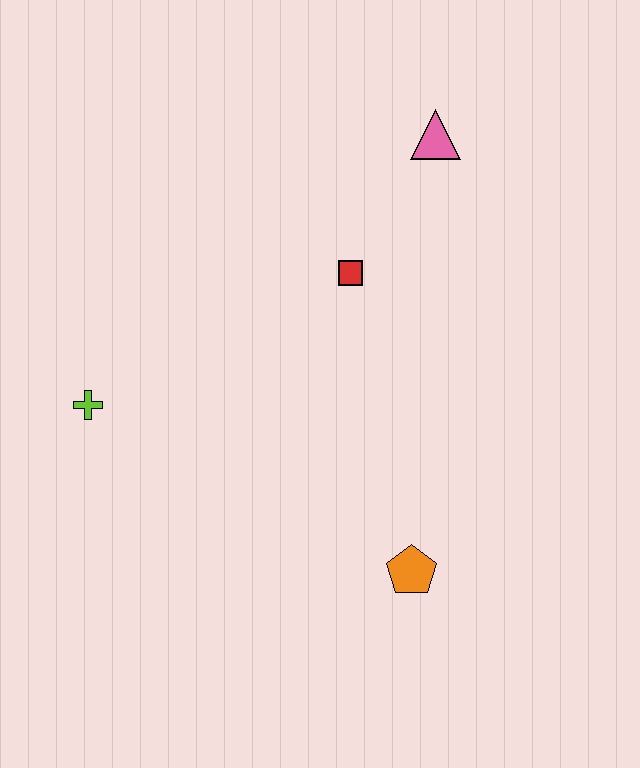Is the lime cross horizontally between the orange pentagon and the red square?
No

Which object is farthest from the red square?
The orange pentagon is farthest from the red square.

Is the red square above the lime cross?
Yes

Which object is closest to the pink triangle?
The red square is closest to the pink triangle.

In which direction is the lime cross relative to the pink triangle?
The lime cross is to the left of the pink triangle.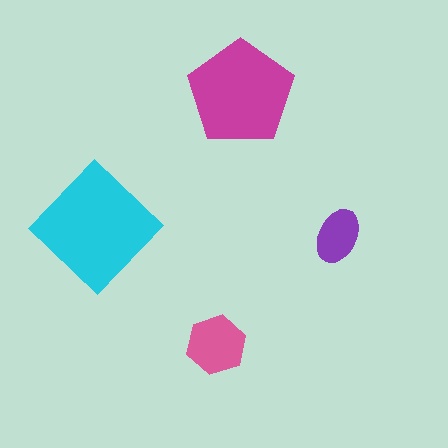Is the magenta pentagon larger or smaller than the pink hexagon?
Larger.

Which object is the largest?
The cyan diamond.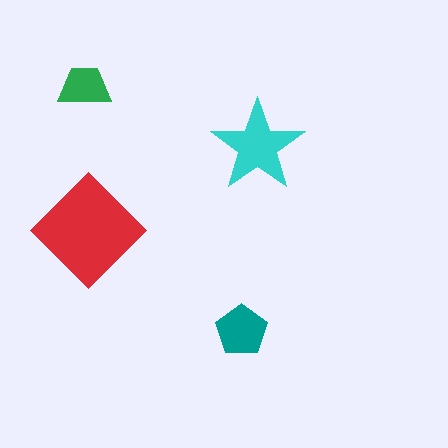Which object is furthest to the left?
The green trapezoid is leftmost.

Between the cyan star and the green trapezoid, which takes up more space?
The cyan star.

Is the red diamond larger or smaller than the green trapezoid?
Larger.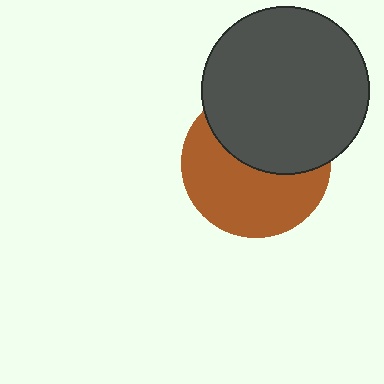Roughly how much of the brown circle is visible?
About half of it is visible (roughly 55%).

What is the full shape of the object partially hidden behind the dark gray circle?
The partially hidden object is a brown circle.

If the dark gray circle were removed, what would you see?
You would see the complete brown circle.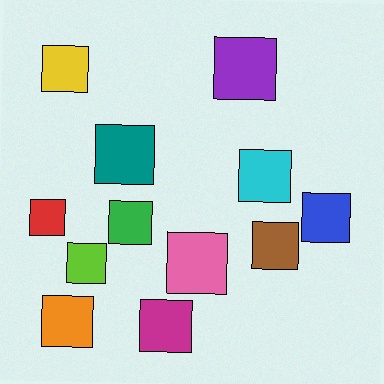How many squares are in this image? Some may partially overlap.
There are 12 squares.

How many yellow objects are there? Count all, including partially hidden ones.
There is 1 yellow object.